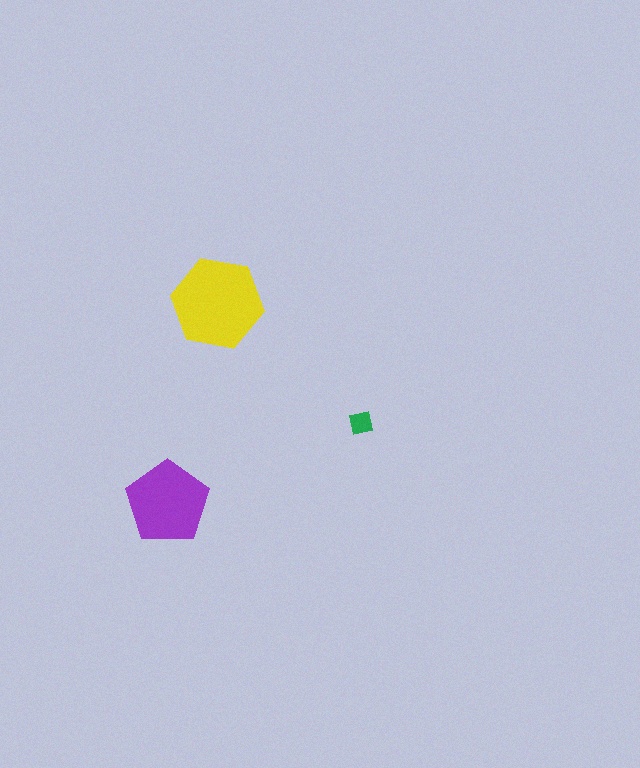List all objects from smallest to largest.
The green square, the purple pentagon, the yellow hexagon.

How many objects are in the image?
There are 3 objects in the image.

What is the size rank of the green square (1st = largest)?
3rd.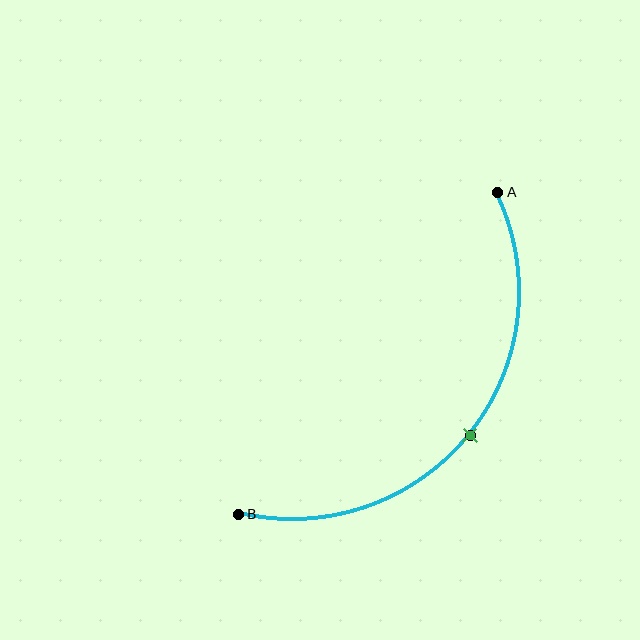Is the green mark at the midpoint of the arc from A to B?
Yes. The green mark lies on the arc at equal arc-length from both A and B — it is the arc midpoint.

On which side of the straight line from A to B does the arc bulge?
The arc bulges below and to the right of the straight line connecting A and B.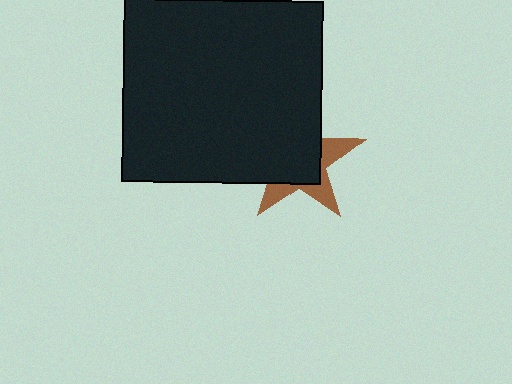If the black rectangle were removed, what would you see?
You would see the complete brown star.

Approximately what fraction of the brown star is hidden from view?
Roughly 65% of the brown star is hidden behind the black rectangle.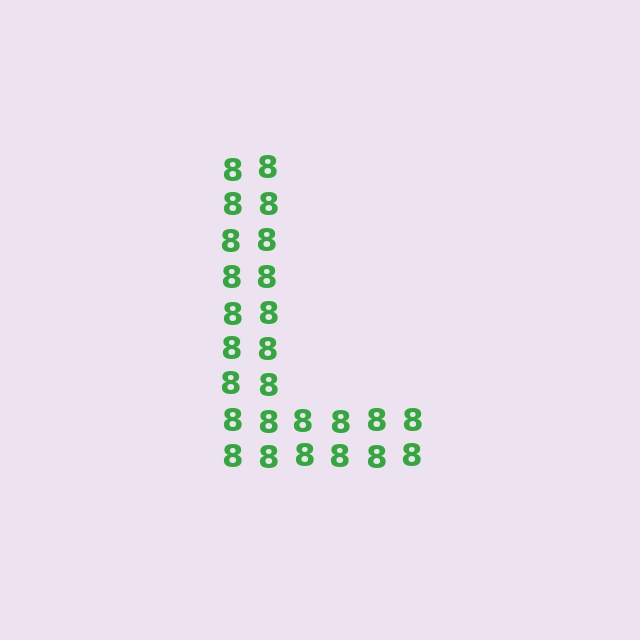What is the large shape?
The large shape is the letter L.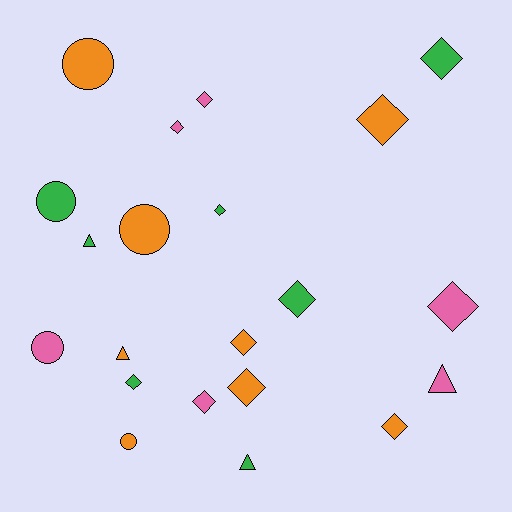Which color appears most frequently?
Orange, with 8 objects.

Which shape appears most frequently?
Diamond, with 12 objects.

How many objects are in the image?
There are 21 objects.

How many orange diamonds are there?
There are 4 orange diamonds.